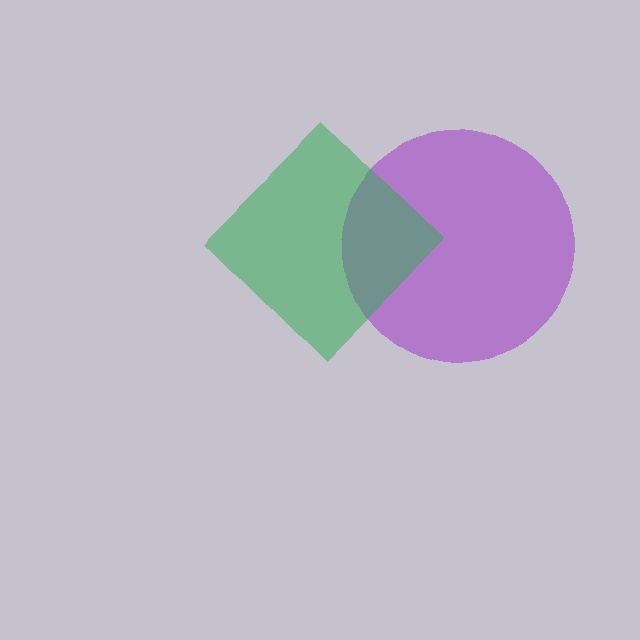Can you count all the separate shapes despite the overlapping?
Yes, there are 2 separate shapes.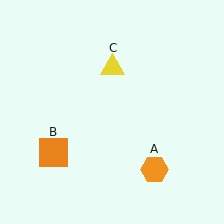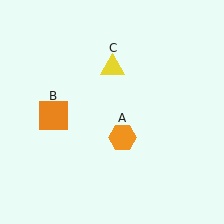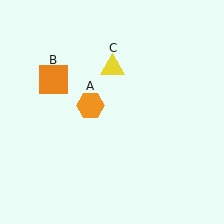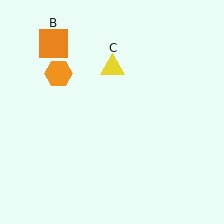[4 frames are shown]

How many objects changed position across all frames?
2 objects changed position: orange hexagon (object A), orange square (object B).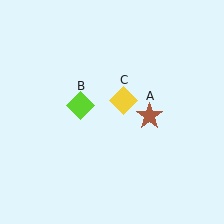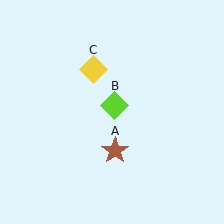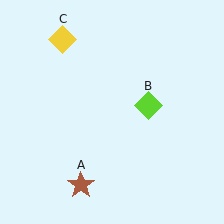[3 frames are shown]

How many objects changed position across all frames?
3 objects changed position: brown star (object A), lime diamond (object B), yellow diamond (object C).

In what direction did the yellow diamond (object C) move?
The yellow diamond (object C) moved up and to the left.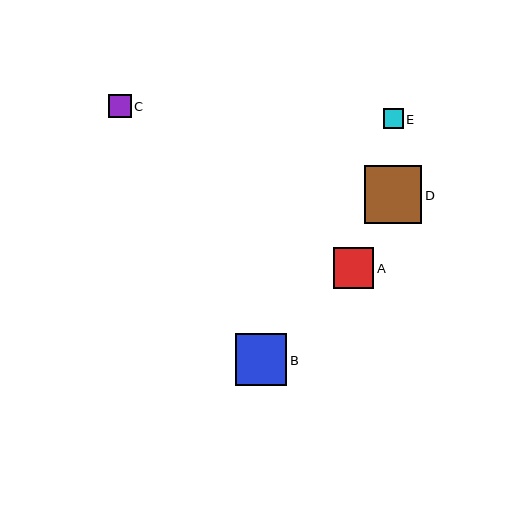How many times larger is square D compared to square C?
Square D is approximately 2.5 times the size of square C.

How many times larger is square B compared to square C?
Square B is approximately 2.2 times the size of square C.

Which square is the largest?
Square D is the largest with a size of approximately 58 pixels.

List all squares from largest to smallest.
From largest to smallest: D, B, A, C, E.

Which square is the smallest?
Square E is the smallest with a size of approximately 19 pixels.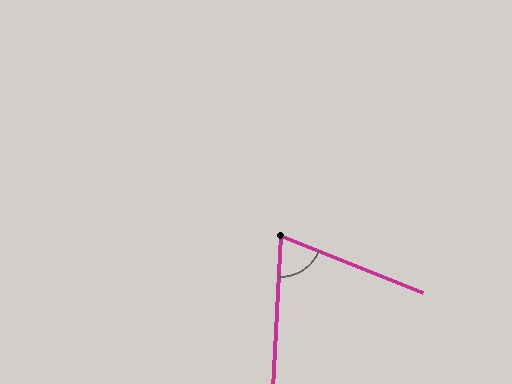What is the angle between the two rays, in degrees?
Approximately 71 degrees.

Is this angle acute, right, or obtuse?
It is acute.